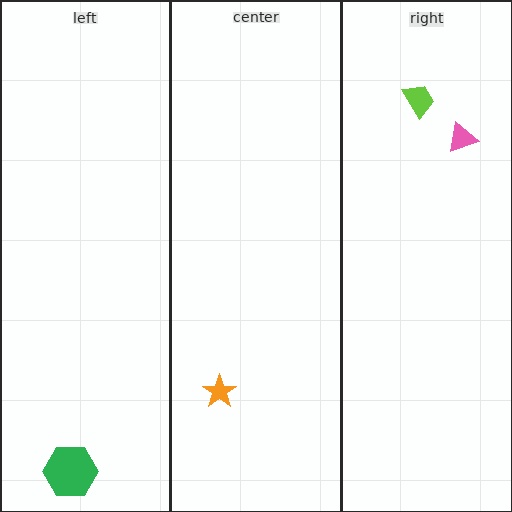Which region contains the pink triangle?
The right region.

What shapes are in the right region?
The lime trapezoid, the pink triangle.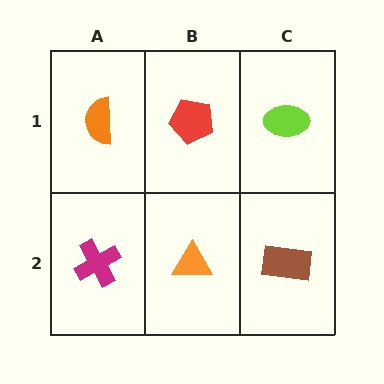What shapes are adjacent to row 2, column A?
An orange semicircle (row 1, column A), an orange triangle (row 2, column B).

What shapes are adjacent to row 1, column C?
A brown rectangle (row 2, column C), a red pentagon (row 1, column B).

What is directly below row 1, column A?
A magenta cross.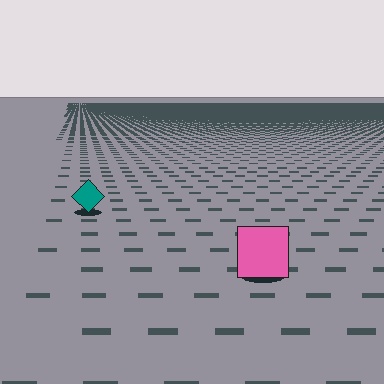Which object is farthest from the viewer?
The teal diamond is farthest from the viewer. It appears smaller and the ground texture around it is denser.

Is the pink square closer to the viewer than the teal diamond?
Yes. The pink square is closer — you can tell from the texture gradient: the ground texture is coarser near it.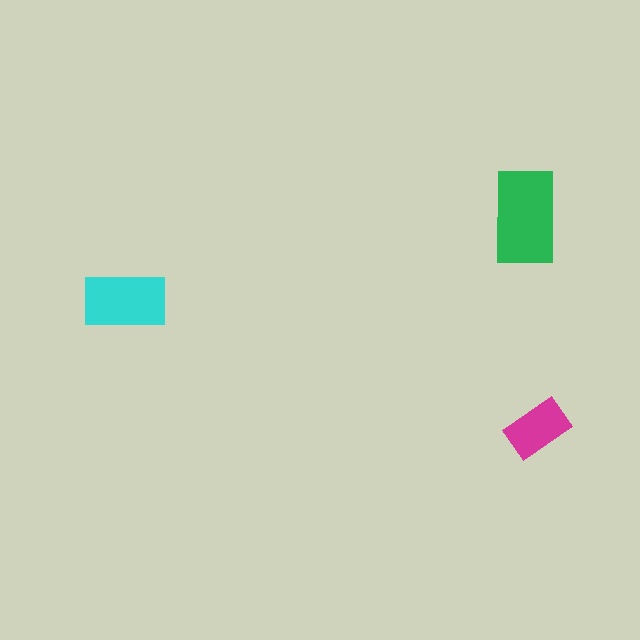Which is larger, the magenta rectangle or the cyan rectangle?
The cyan one.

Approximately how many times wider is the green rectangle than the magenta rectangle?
About 1.5 times wider.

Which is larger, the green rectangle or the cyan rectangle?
The green one.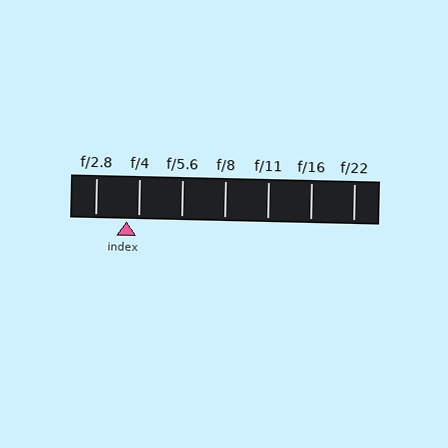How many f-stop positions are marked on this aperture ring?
There are 7 f-stop positions marked.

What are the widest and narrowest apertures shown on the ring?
The widest aperture shown is f/2.8 and the narrowest is f/22.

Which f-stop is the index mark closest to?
The index mark is closest to f/4.